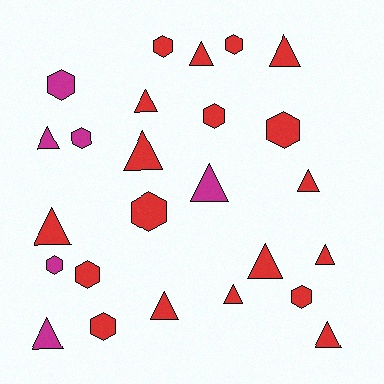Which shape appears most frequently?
Triangle, with 14 objects.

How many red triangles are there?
There are 11 red triangles.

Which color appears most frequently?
Red, with 19 objects.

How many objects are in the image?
There are 25 objects.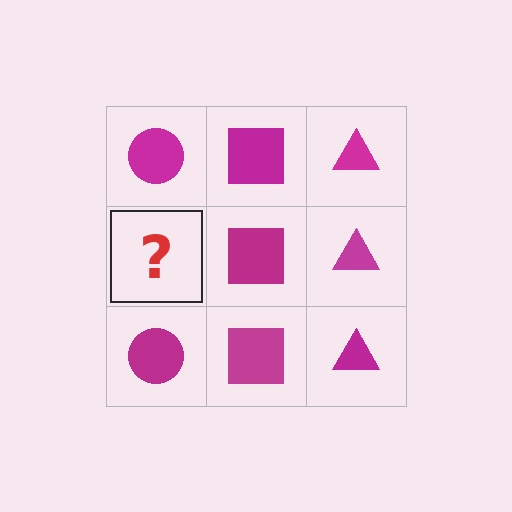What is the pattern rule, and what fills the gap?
The rule is that each column has a consistent shape. The gap should be filled with a magenta circle.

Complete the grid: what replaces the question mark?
The question mark should be replaced with a magenta circle.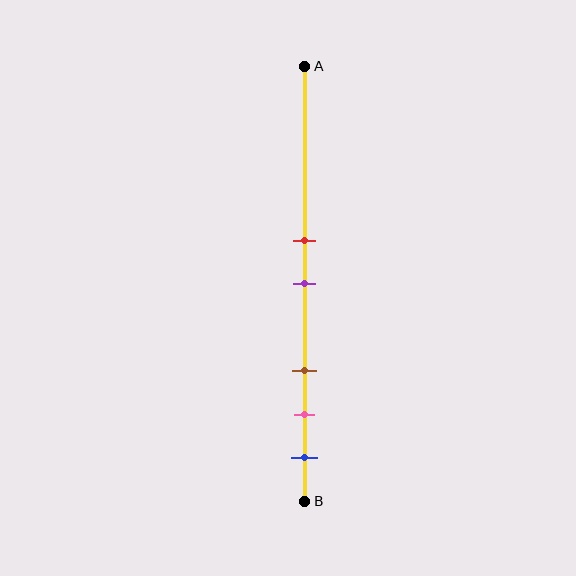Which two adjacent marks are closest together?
The red and purple marks are the closest adjacent pair.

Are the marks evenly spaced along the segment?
No, the marks are not evenly spaced.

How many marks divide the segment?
There are 5 marks dividing the segment.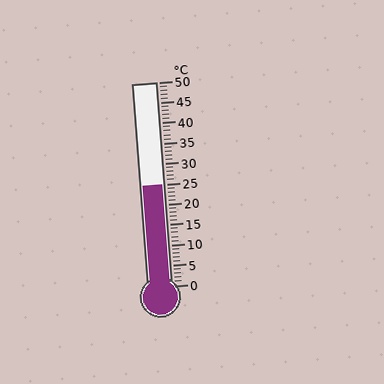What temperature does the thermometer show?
The thermometer shows approximately 25°C.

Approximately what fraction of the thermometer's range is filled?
The thermometer is filled to approximately 50% of its range.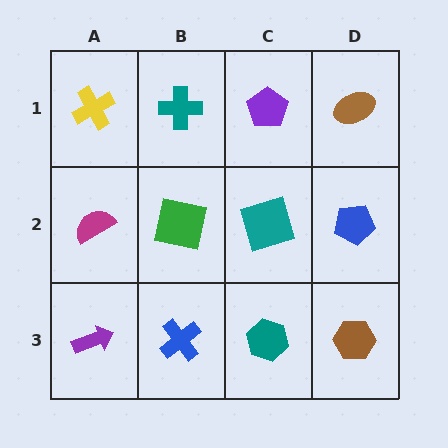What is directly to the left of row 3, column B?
A purple arrow.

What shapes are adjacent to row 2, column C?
A purple pentagon (row 1, column C), a teal hexagon (row 3, column C), a green square (row 2, column B), a blue pentagon (row 2, column D).